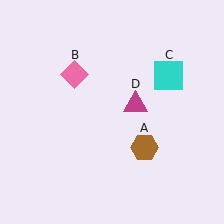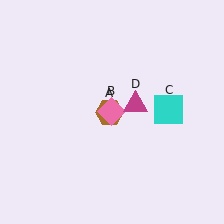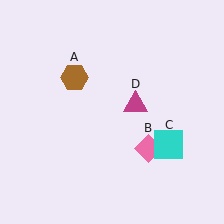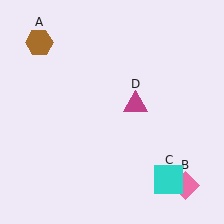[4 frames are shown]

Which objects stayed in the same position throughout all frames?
Magenta triangle (object D) remained stationary.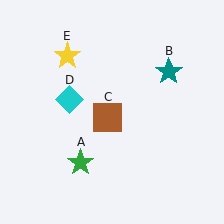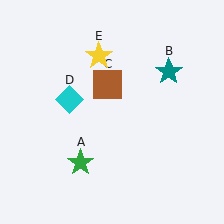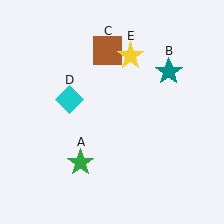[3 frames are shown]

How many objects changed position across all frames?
2 objects changed position: brown square (object C), yellow star (object E).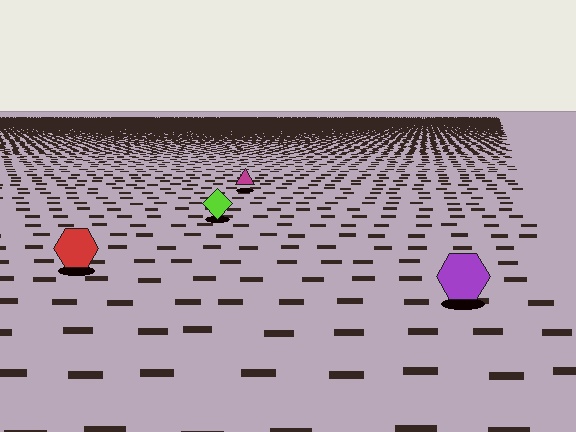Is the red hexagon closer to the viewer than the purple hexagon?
No. The purple hexagon is closer — you can tell from the texture gradient: the ground texture is coarser near it.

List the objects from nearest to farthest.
From nearest to farthest: the purple hexagon, the red hexagon, the lime diamond, the magenta triangle.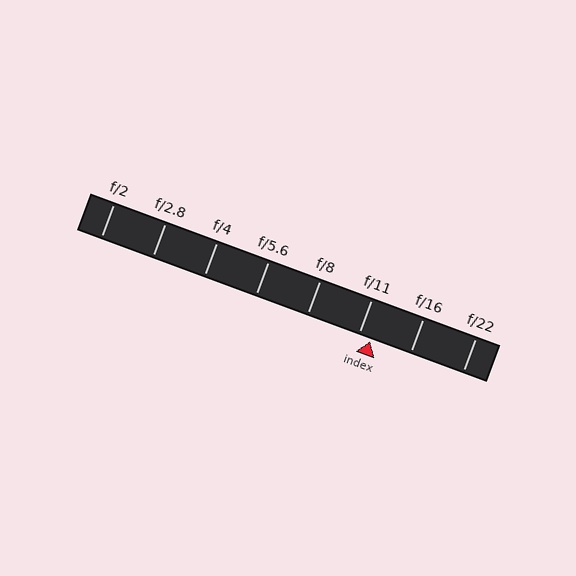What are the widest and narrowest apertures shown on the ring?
The widest aperture shown is f/2 and the narrowest is f/22.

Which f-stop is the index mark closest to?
The index mark is closest to f/11.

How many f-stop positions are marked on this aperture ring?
There are 8 f-stop positions marked.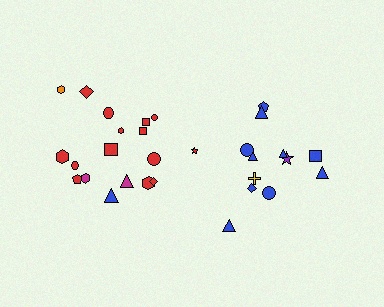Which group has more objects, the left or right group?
The left group.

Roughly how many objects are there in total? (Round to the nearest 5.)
Roughly 30 objects in total.